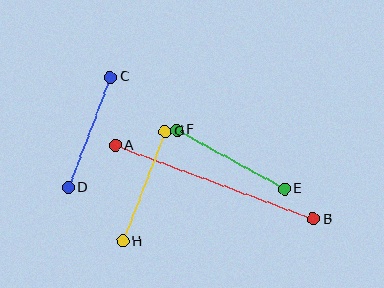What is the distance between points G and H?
The distance is approximately 117 pixels.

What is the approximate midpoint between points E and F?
The midpoint is at approximately (231, 160) pixels.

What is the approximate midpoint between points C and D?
The midpoint is at approximately (89, 132) pixels.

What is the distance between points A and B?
The distance is approximately 212 pixels.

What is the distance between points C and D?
The distance is approximately 118 pixels.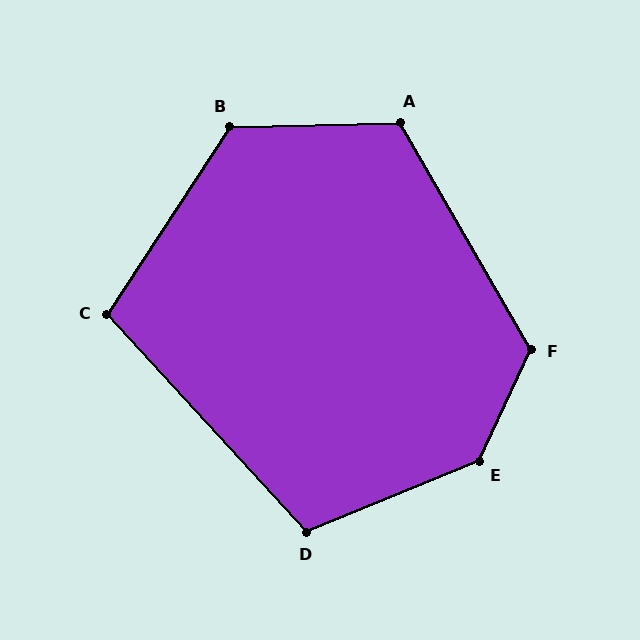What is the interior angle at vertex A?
Approximately 119 degrees (obtuse).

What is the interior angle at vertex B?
Approximately 125 degrees (obtuse).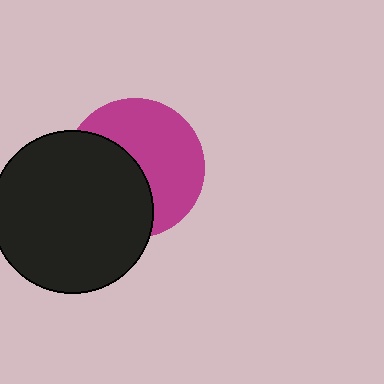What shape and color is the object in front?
The object in front is a black circle.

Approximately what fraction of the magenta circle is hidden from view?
Roughly 45% of the magenta circle is hidden behind the black circle.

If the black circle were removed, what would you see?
You would see the complete magenta circle.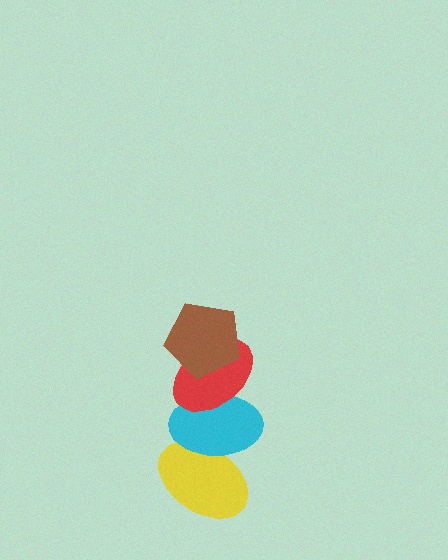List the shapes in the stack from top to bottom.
From top to bottom: the brown pentagon, the red ellipse, the cyan ellipse, the yellow ellipse.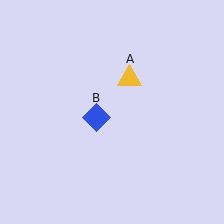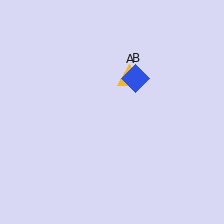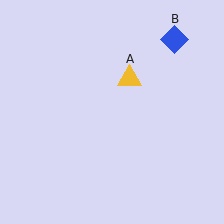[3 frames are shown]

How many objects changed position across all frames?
1 object changed position: blue diamond (object B).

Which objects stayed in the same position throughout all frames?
Yellow triangle (object A) remained stationary.